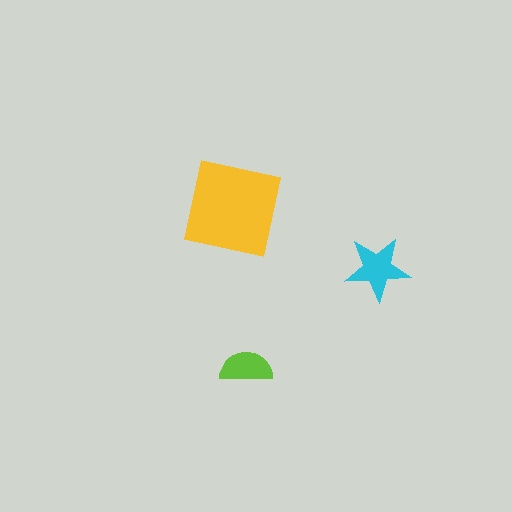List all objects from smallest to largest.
The lime semicircle, the cyan star, the yellow square.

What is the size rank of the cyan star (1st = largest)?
2nd.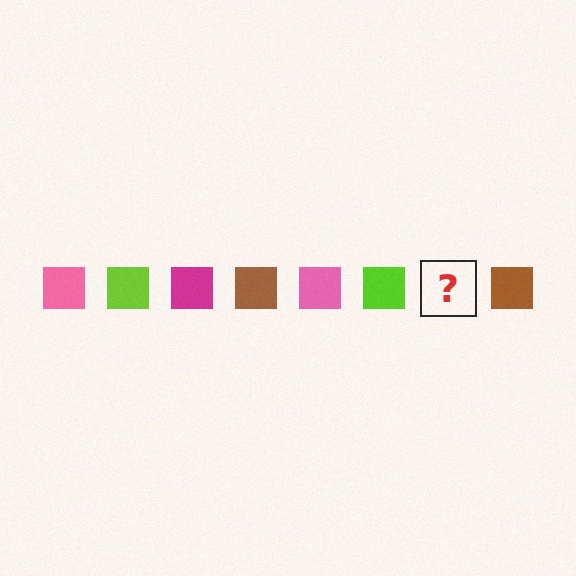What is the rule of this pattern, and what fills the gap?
The rule is that the pattern cycles through pink, lime, magenta, brown squares. The gap should be filled with a magenta square.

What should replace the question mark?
The question mark should be replaced with a magenta square.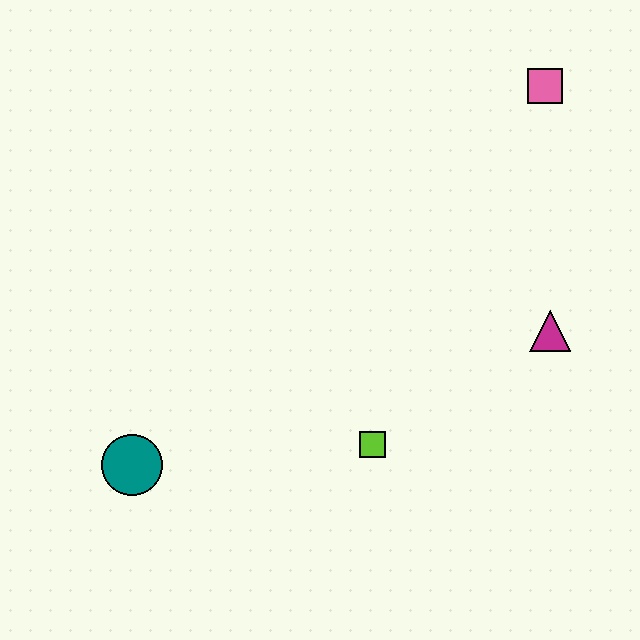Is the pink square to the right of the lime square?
Yes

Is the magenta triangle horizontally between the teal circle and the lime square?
No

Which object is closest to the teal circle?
The lime square is closest to the teal circle.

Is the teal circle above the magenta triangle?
No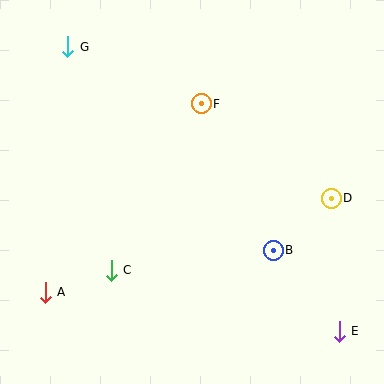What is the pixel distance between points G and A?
The distance between G and A is 247 pixels.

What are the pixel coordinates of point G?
Point G is at (68, 47).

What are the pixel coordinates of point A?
Point A is at (45, 292).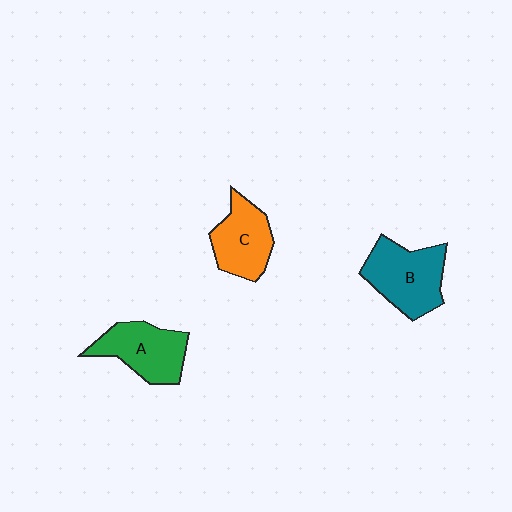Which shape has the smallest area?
Shape C (orange).